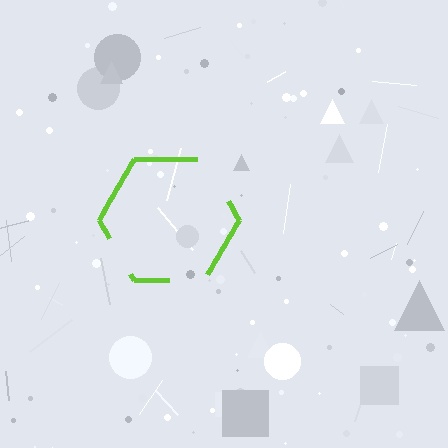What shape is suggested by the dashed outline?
The dashed outline suggests a hexagon.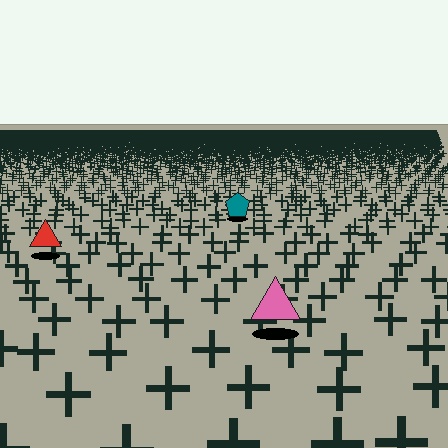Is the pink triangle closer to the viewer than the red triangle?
Yes. The pink triangle is closer — you can tell from the texture gradient: the ground texture is coarser near it.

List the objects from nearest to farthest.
From nearest to farthest: the pink triangle, the red triangle, the teal pentagon.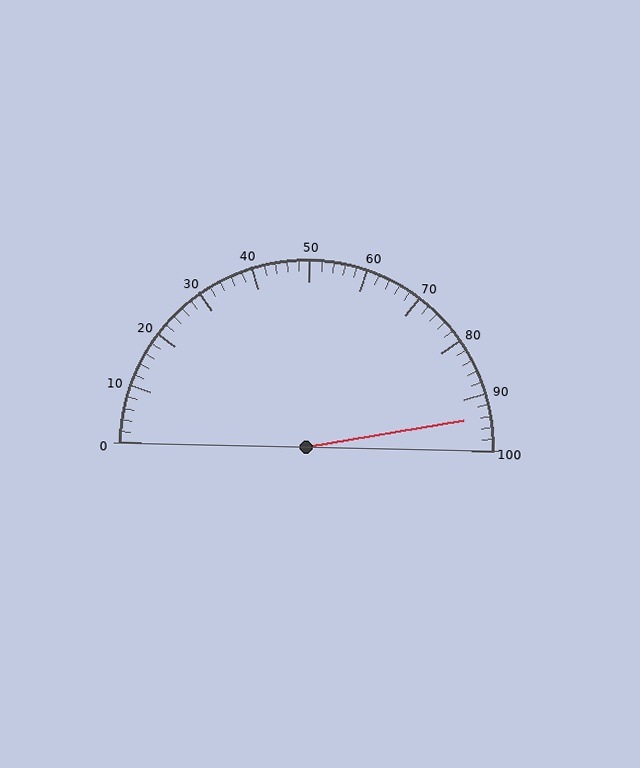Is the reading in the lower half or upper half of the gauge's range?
The reading is in the upper half of the range (0 to 100).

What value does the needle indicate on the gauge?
The needle indicates approximately 94.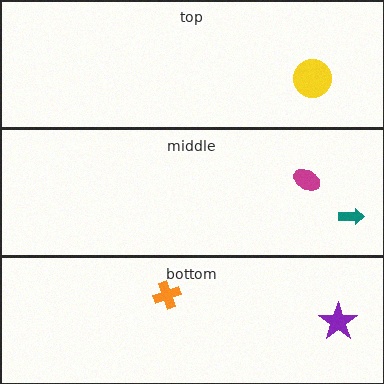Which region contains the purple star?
The bottom region.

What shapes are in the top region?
The yellow circle.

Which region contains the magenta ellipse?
The middle region.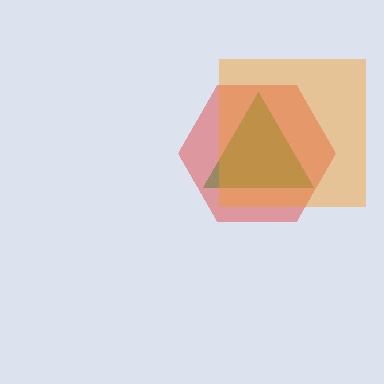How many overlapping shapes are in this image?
There are 3 overlapping shapes in the image.